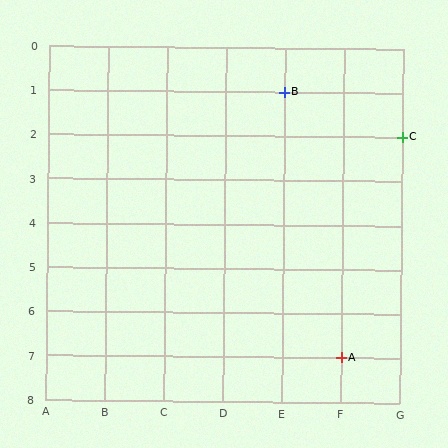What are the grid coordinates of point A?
Point A is at grid coordinates (F, 7).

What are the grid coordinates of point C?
Point C is at grid coordinates (G, 2).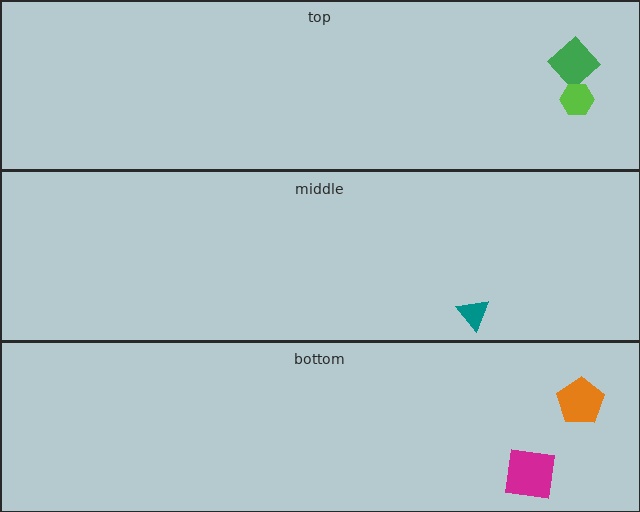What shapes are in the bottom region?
The orange pentagon, the magenta square.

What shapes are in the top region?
The green diamond, the lime hexagon.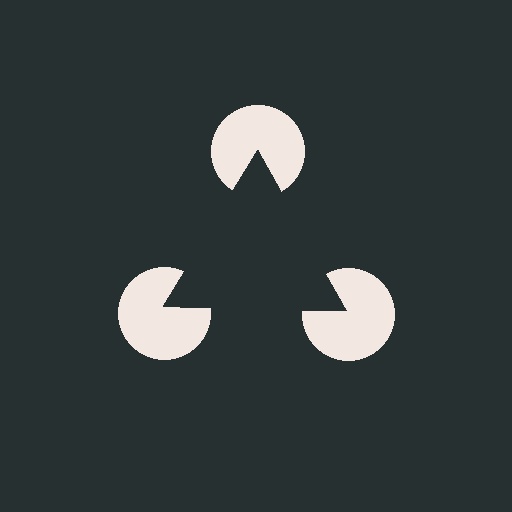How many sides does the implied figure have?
3 sides.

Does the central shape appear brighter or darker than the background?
It typically appears slightly darker than the background, even though no actual brightness change is drawn.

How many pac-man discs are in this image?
There are 3 — one at each vertex of the illusory triangle.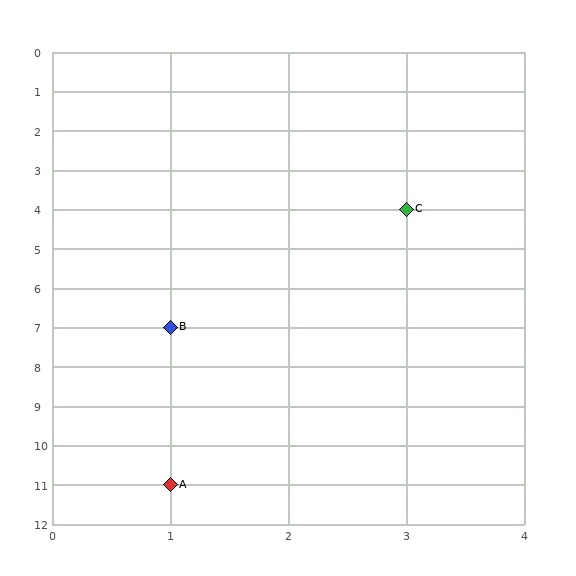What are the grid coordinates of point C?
Point C is at grid coordinates (3, 4).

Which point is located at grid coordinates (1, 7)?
Point B is at (1, 7).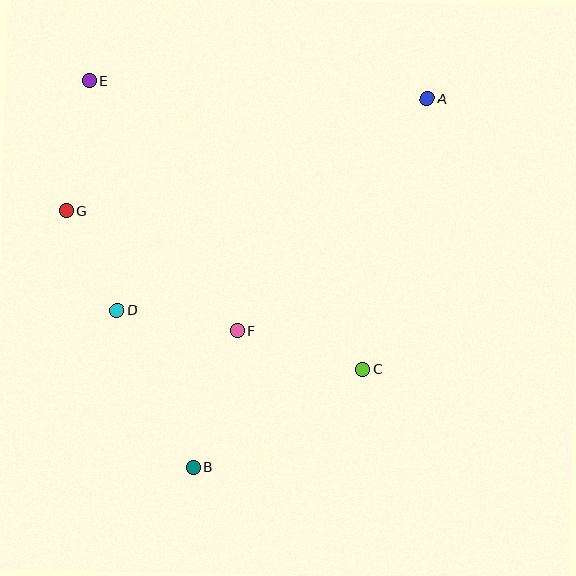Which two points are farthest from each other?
Points A and B are farthest from each other.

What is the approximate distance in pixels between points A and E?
The distance between A and E is approximately 339 pixels.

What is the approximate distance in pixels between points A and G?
The distance between A and G is approximately 379 pixels.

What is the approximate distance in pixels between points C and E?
The distance between C and E is approximately 398 pixels.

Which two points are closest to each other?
Points D and G are closest to each other.